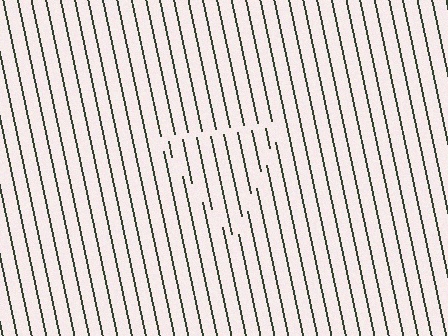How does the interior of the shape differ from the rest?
The interior of the shape contains the same grating, shifted by half a period — the contour is defined by the phase discontinuity where line-ends from the inner and outer gratings abut.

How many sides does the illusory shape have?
3 sides — the line-ends trace a triangle.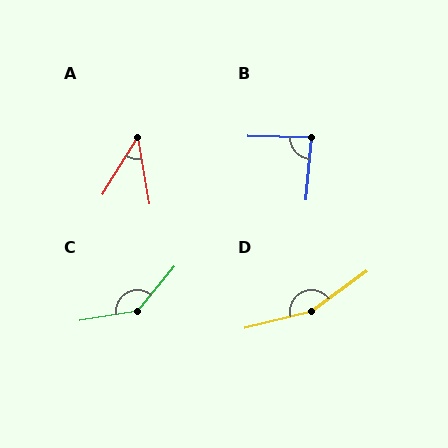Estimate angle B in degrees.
Approximately 86 degrees.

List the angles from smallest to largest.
A (42°), B (86°), C (139°), D (158°).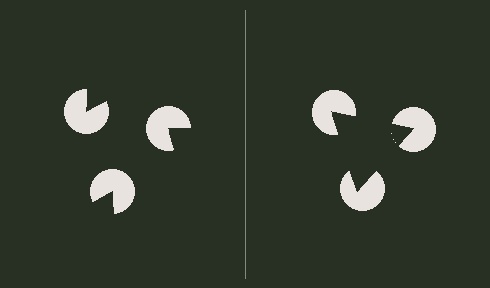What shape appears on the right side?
An illusory triangle.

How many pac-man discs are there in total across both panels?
6 — 3 on each side.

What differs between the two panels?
The pac-man discs are positioned identically on both sides; only the wedge orientations differ. On the right they align to a triangle; on the left they are misaligned.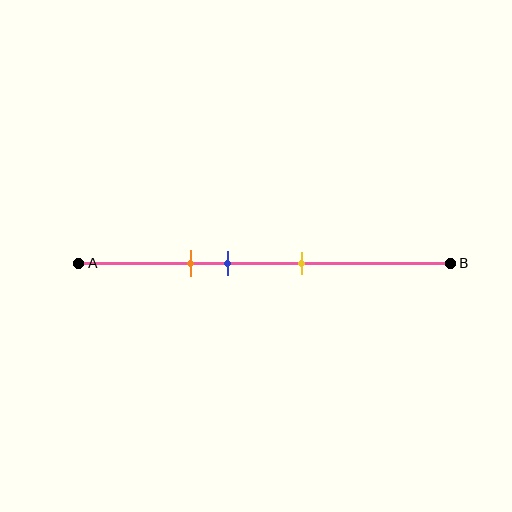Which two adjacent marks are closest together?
The orange and blue marks are the closest adjacent pair.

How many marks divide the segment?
There are 3 marks dividing the segment.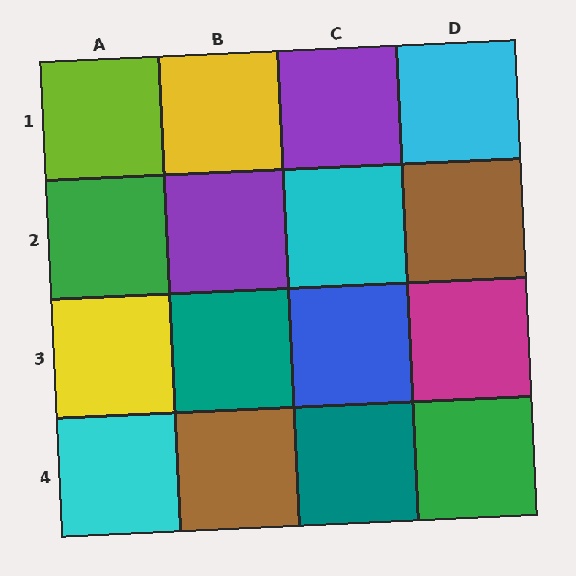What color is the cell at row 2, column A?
Green.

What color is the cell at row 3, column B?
Teal.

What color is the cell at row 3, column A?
Yellow.